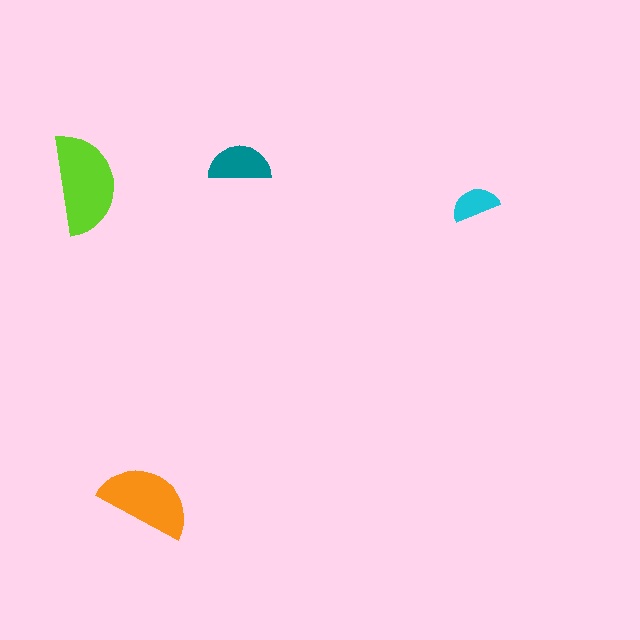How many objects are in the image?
There are 4 objects in the image.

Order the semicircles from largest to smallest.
the lime one, the orange one, the teal one, the cyan one.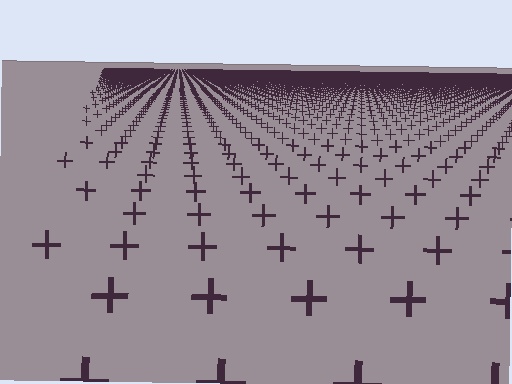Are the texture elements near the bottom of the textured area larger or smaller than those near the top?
Larger. Near the bottom, elements are closer to the viewer and appear at a bigger on-screen size.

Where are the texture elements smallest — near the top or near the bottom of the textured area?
Near the top.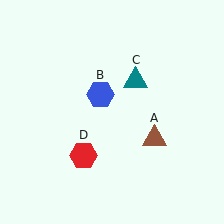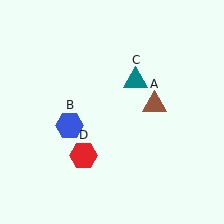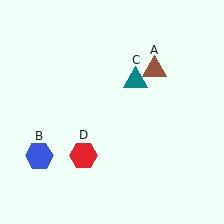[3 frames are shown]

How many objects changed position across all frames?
2 objects changed position: brown triangle (object A), blue hexagon (object B).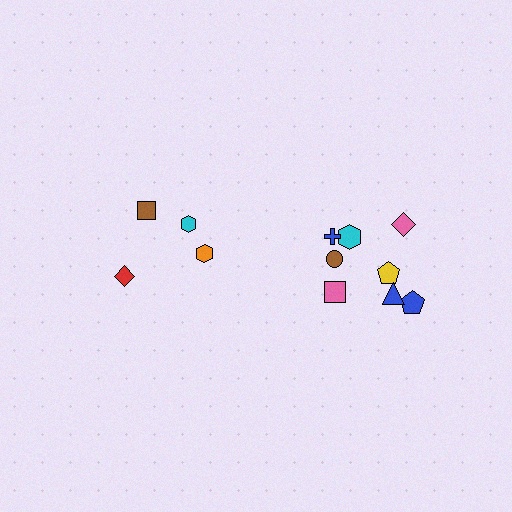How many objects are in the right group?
There are 8 objects.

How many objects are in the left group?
There are 4 objects.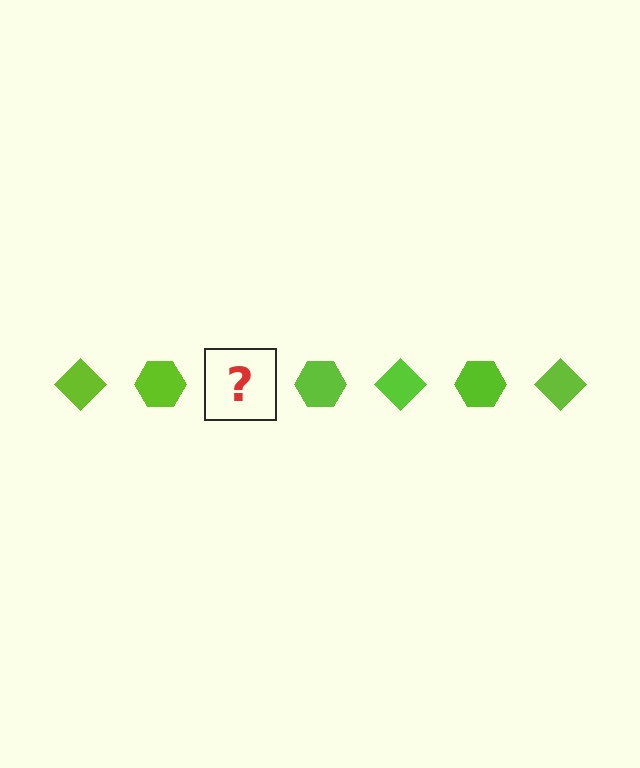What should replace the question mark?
The question mark should be replaced with a lime diamond.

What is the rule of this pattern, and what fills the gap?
The rule is that the pattern cycles through diamond, hexagon shapes in lime. The gap should be filled with a lime diamond.